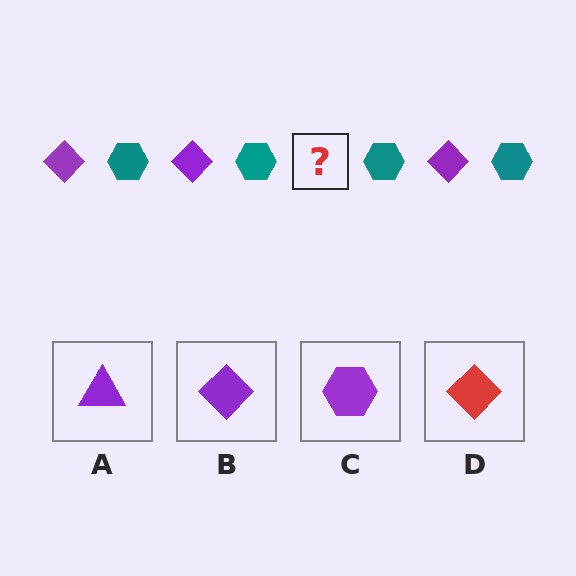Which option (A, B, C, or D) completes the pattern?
B.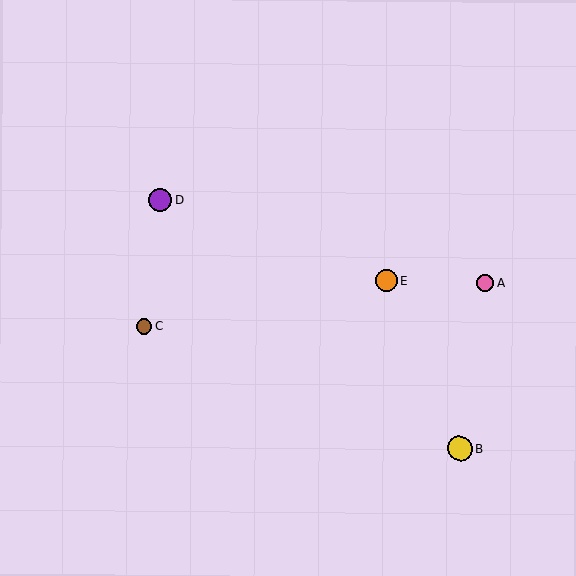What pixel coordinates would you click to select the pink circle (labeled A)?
Click at (485, 283) to select the pink circle A.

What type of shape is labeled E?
Shape E is an orange circle.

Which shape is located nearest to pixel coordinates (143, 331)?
The brown circle (labeled C) at (144, 326) is nearest to that location.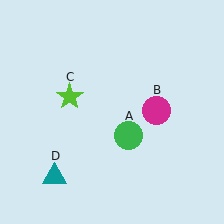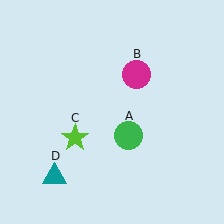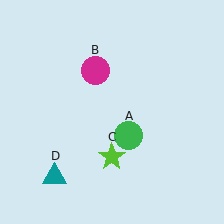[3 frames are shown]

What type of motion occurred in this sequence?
The magenta circle (object B), lime star (object C) rotated counterclockwise around the center of the scene.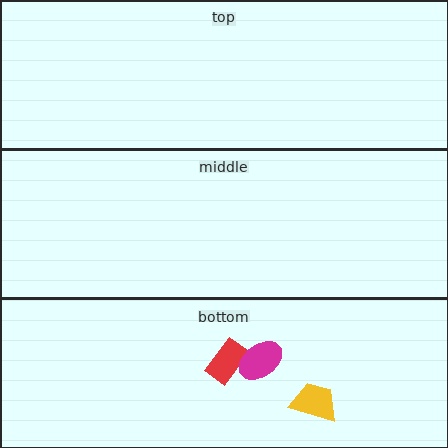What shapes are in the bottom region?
The red rectangle, the magenta ellipse, the yellow trapezoid.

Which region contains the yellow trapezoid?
The bottom region.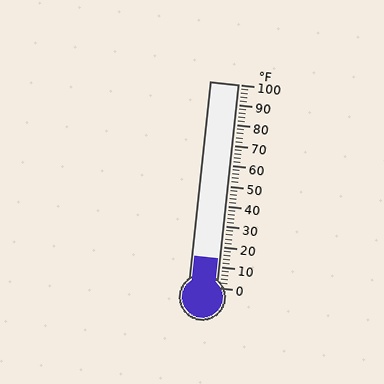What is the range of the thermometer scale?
The thermometer scale ranges from 0°F to 100°F.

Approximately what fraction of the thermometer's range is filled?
The thermometer is filled to approximately 15% of its range.